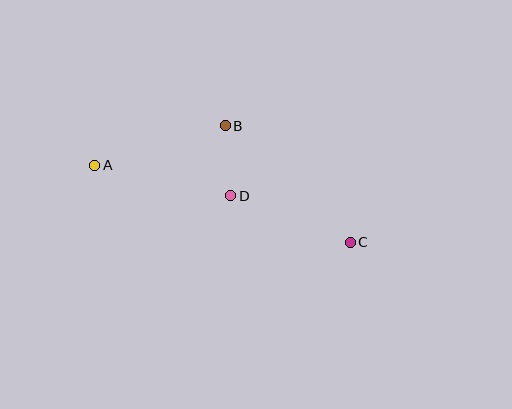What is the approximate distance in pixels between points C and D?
The distance between C and D is approximately 128 pixels.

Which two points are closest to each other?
Points B and D are closest to each other.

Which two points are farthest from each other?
Points A and C are farthest from each other.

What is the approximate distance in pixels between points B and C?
The distance between B and C is approximately 171 pixels.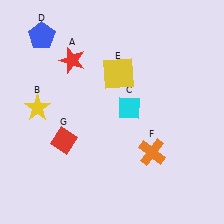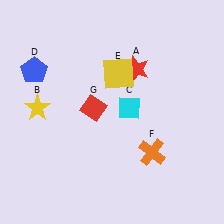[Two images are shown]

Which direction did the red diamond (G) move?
The red diamond (G) moved up.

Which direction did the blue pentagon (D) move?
The blue pentagon (D) moved down.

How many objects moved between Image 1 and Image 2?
3 objects moved between the two images.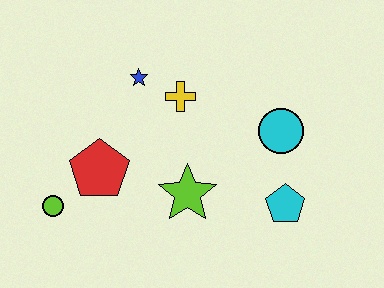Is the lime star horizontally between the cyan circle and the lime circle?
Yes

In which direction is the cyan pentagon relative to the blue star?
The cyan pentagon is to the right of the blue star.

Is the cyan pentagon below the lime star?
Yes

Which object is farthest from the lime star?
The lime circle is farthest from the lime star.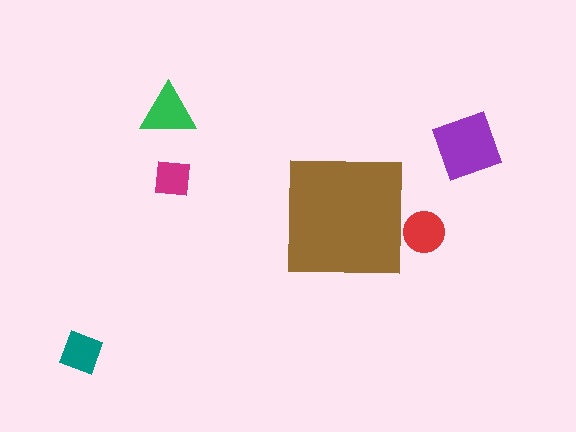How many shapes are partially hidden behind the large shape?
1 shape is partially hidden.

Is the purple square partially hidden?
No, the purple square is fully visible.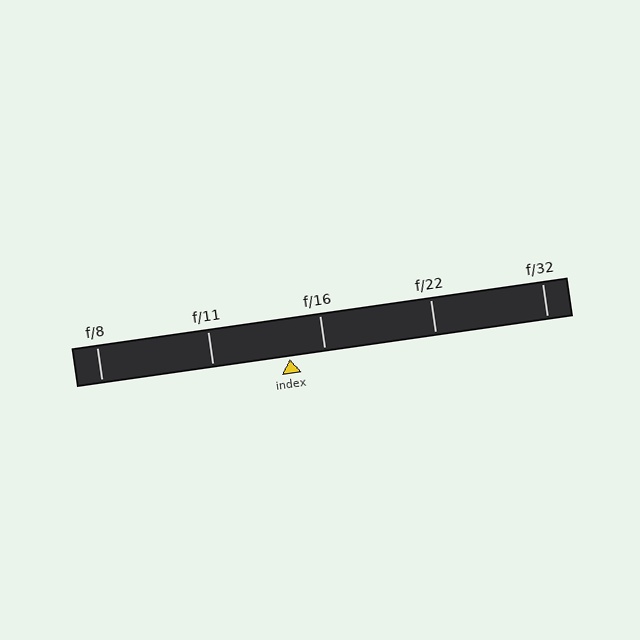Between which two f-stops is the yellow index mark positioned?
The index mark is between f/11 and f/16.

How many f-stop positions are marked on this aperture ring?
There are 5 f-stop positions marked.